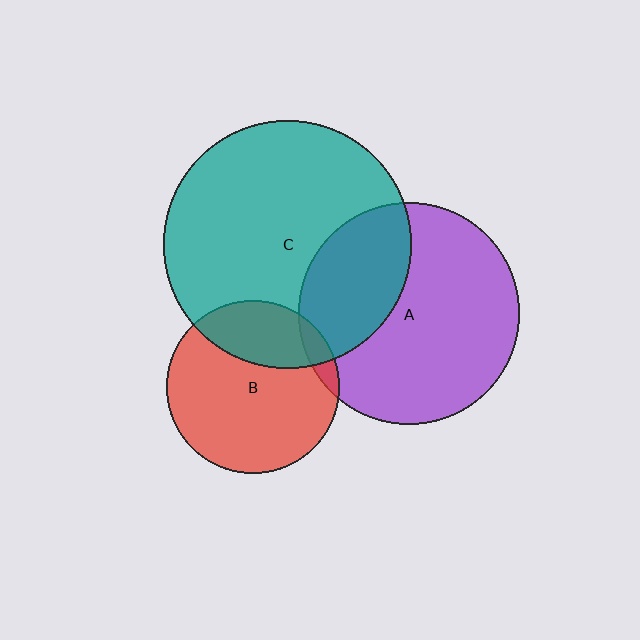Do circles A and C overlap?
Yes.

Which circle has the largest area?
Circle C (teal).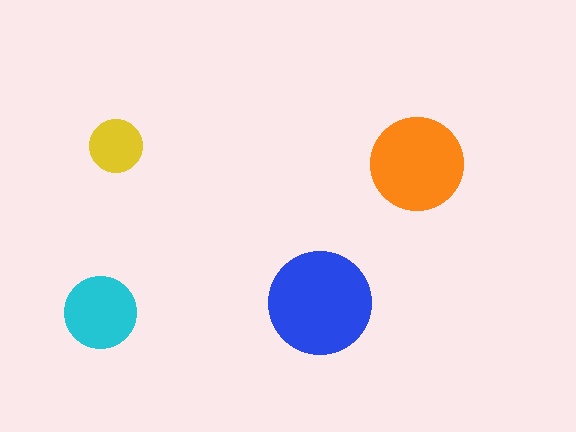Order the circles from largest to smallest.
the blue one, the orange one, the cyan one, the yellow one.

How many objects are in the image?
There are 4 objects in the image.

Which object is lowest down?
The cyan circle is bottommost.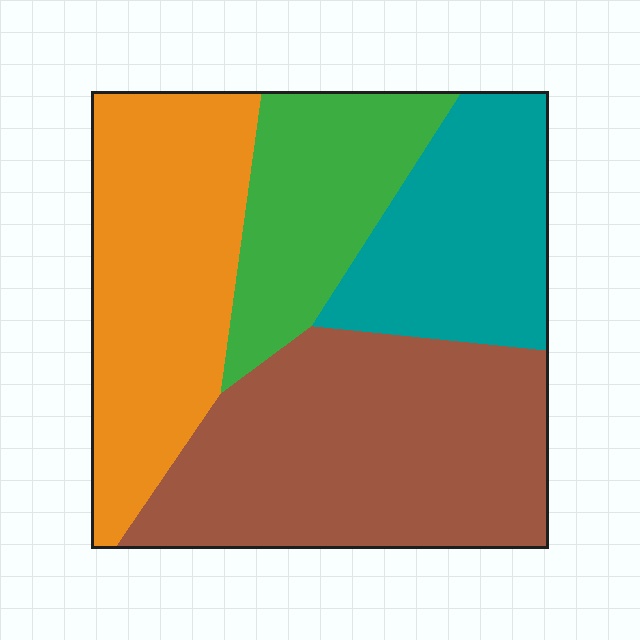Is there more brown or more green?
Brown.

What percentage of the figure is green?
Green covers around 15% of the figure.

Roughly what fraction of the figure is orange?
Orange covers 27% of the figure.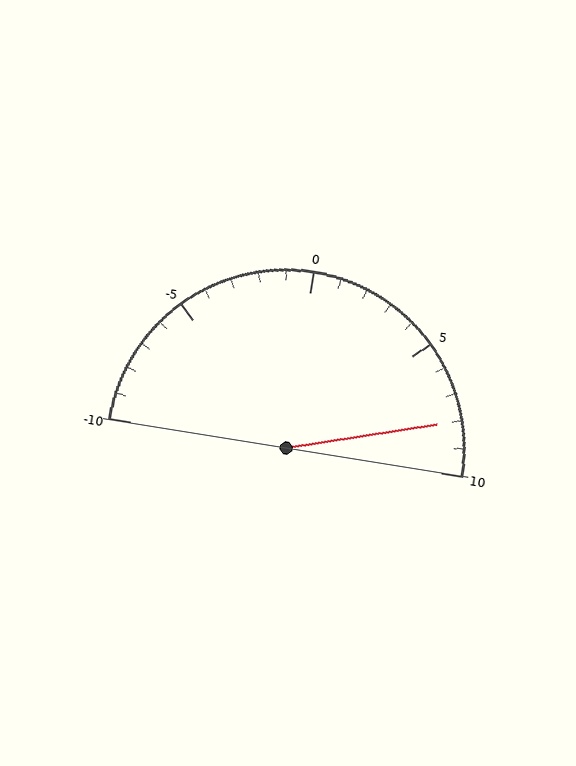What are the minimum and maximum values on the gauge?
The gauge ranges from -10 to 10.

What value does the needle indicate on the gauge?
The needle indicates approximately 8.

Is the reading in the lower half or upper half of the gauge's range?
The reading is in the upper half of the range (-10 to 10).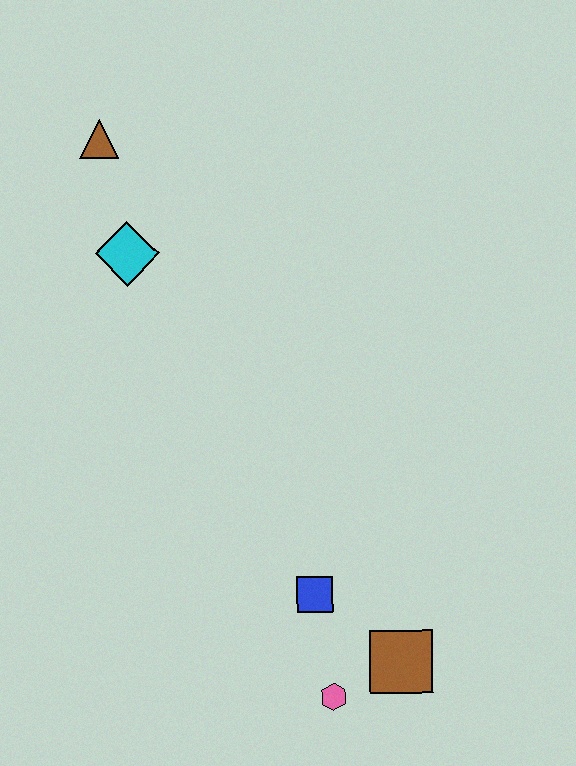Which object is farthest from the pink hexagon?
The brown triangle is farthest from the pink hexagon.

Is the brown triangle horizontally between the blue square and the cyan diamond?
No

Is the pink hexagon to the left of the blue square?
No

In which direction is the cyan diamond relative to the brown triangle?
The cyan diamond is below the brown triangle.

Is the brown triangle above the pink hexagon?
Yes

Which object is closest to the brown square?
The pink hexagon is closest to the brown square.